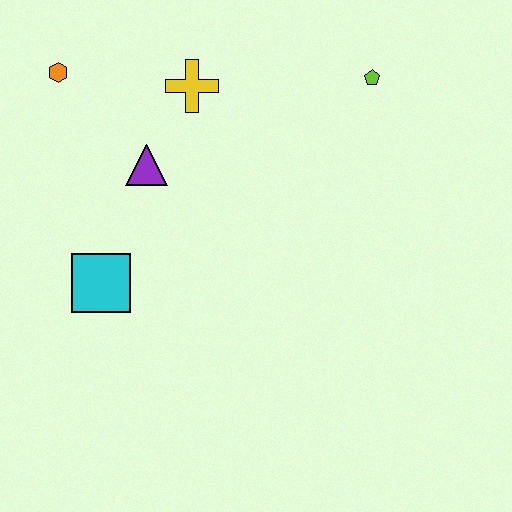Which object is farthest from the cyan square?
The lime pentagon is farthest from the cyan square.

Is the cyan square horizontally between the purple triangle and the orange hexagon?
Yes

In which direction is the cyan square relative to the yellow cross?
The cyan square is below the yellow cross.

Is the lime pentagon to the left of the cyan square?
No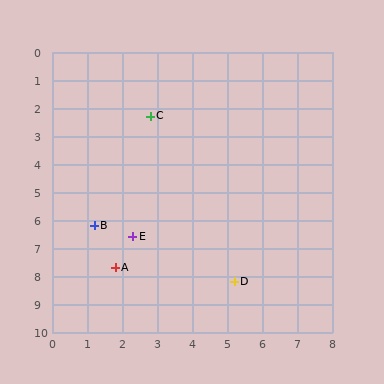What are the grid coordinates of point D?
Point D is at approximately (5.2, 8.2).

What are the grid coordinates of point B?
Point B is at approximately (1.2, 6.2).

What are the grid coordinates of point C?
Point C is at approximately (2.8, 2.3).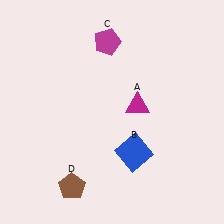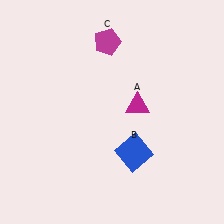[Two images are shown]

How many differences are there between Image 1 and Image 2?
There is 1 difference between the two images.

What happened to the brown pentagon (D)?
The brown pentagon (D) was removed in Image 2. It was in the bottom-left area of Image 1.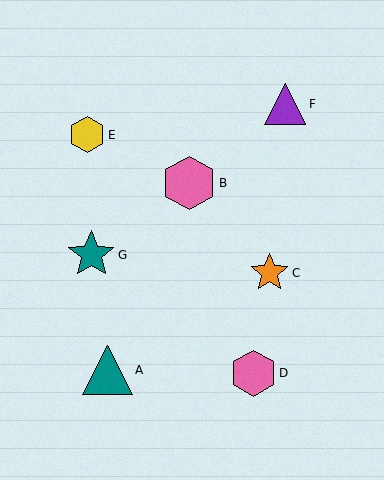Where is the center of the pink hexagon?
The center of the pink hexagon is at (253, 373).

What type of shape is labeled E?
Shape E is a yellow hexagon.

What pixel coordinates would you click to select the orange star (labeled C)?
Click at (269, 273) to select the orange star C.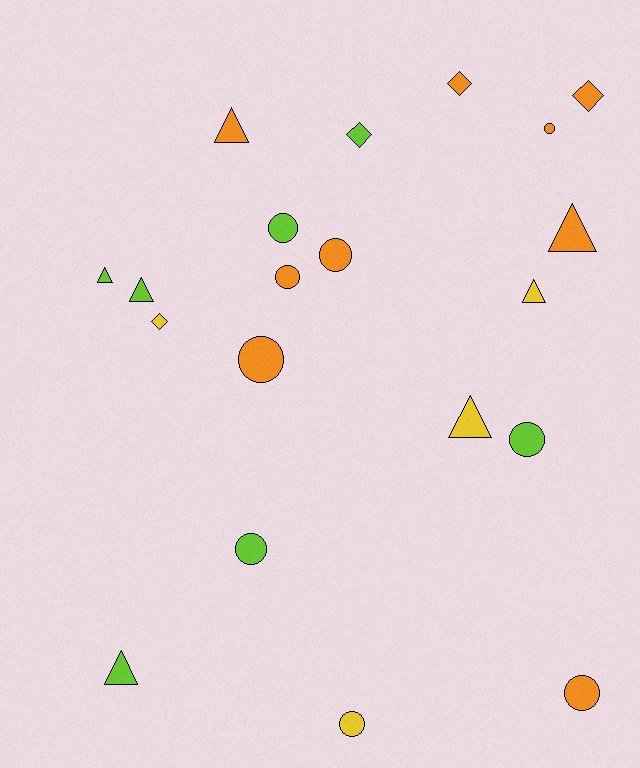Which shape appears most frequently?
Circle, with 9 objects.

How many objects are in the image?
There are 20 objects.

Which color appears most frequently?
Orange, with 9 objects.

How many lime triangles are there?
There are 3 lime triangles.